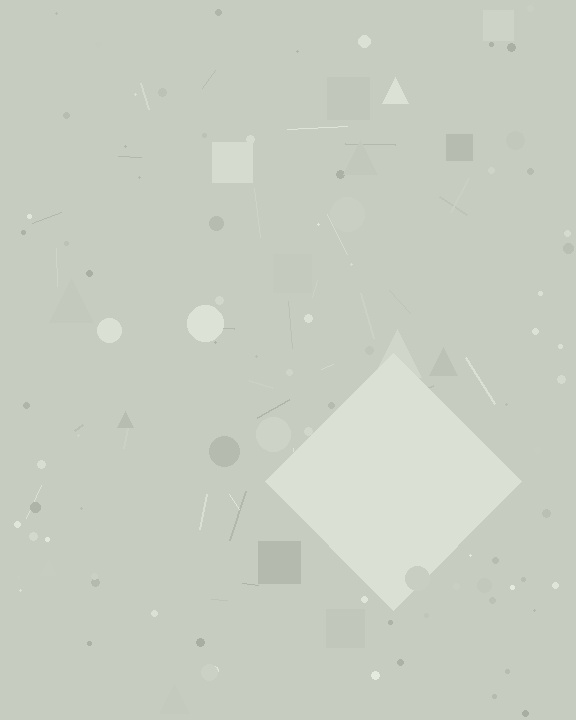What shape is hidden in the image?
A diamond is hidden in the image.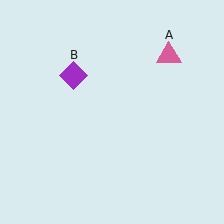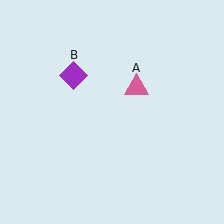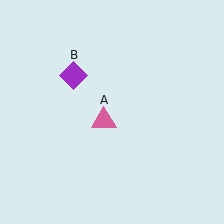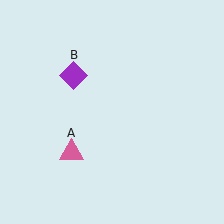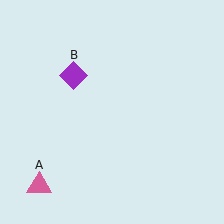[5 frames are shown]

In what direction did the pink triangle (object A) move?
The pink triangle (object A) moved down and to the left.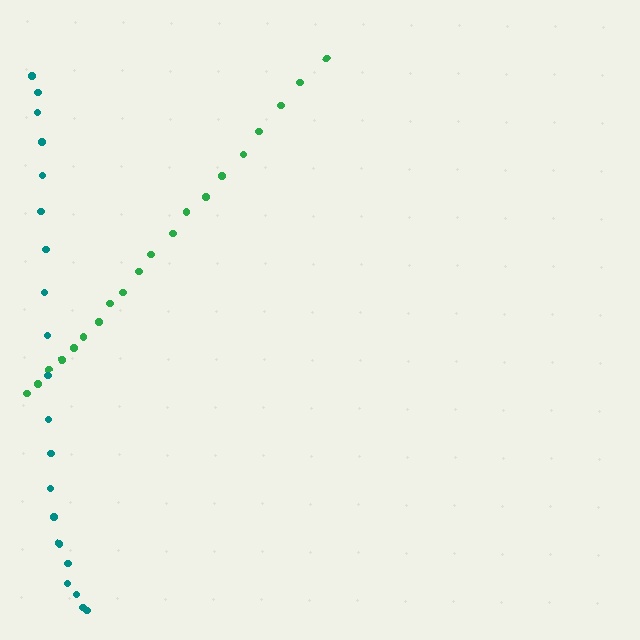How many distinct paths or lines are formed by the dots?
There are 2 distinct paths.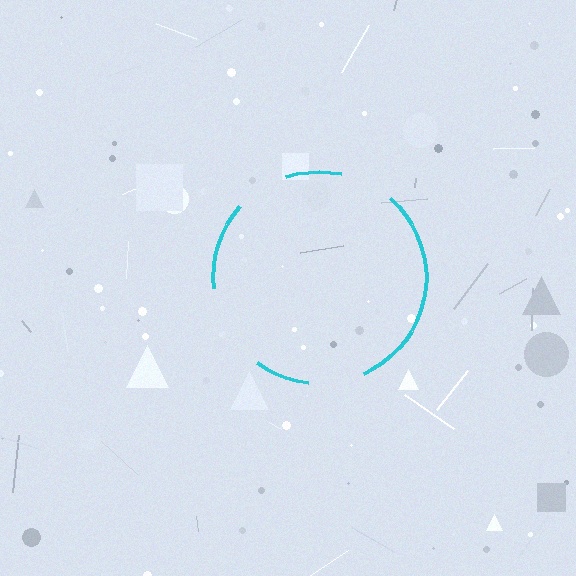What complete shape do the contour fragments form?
The contour fragments form a circle.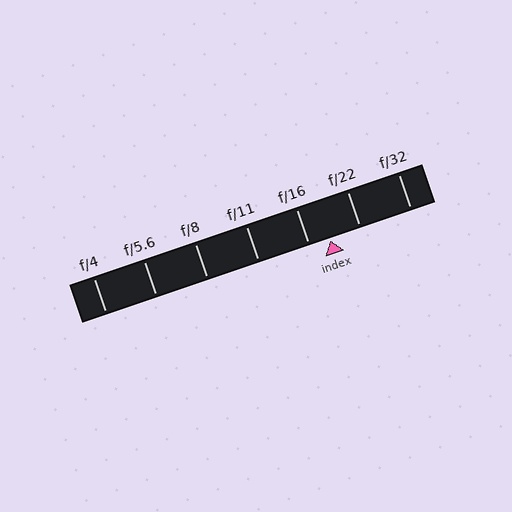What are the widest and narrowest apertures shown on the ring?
The widest aperture shown is f/4 and the narrowest is f/32.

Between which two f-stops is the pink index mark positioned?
The index mark is between f/16 and f/22.